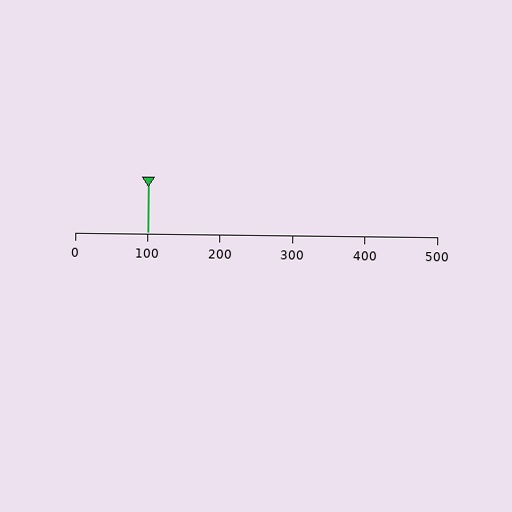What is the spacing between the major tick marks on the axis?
The major ticks are spaced 100 apart.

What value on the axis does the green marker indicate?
The marker indicates approximately 100.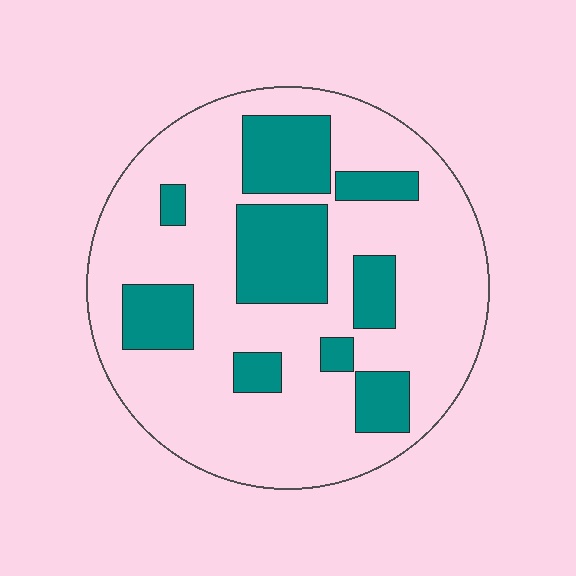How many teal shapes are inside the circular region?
9.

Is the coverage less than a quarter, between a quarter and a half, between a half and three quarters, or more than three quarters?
Between a quarter and a half.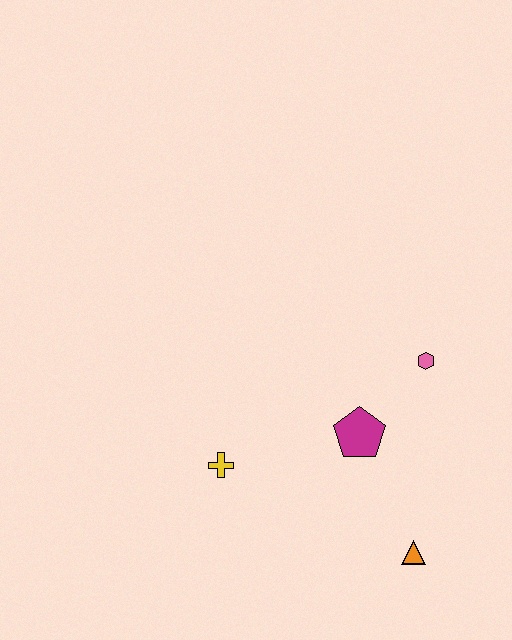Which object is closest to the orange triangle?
The magenta pentagon is closest to the orange triangle.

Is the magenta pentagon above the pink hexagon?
No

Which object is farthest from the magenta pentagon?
The yellow cross is farthest from the magenta pentagon.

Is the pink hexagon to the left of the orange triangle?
No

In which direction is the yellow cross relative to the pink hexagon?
The yellow cross is to the left of the pink hexagon.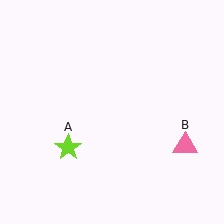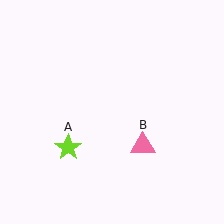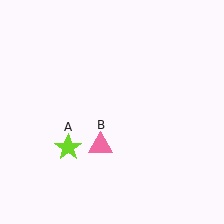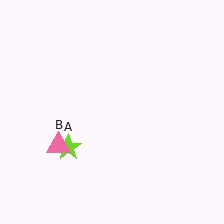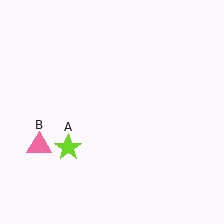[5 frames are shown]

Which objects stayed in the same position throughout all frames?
Lime star (object A) remained stationary.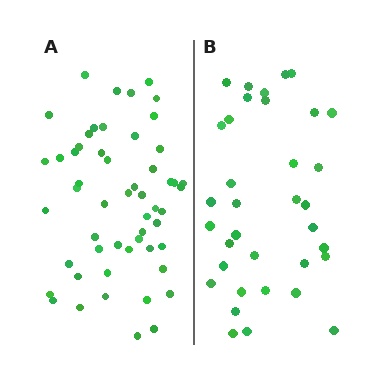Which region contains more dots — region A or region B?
Region A (the left region) has more dots.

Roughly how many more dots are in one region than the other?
Region A has approximately 20 more dots than region B.